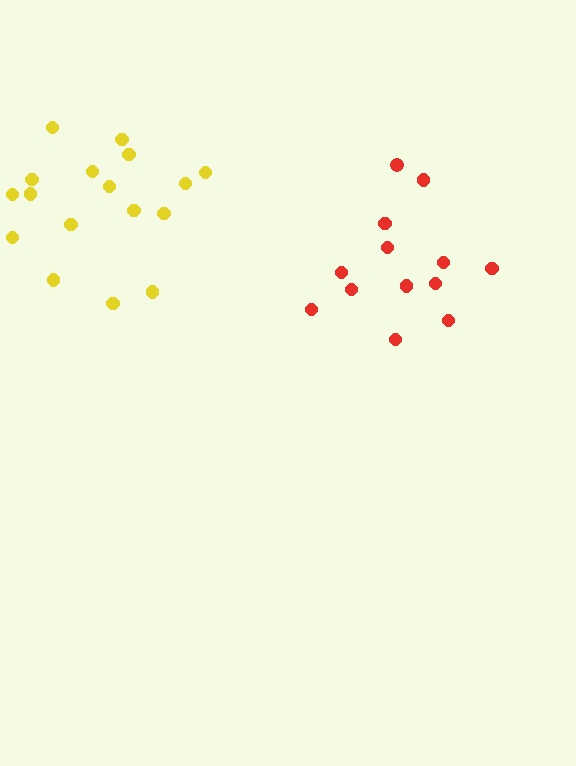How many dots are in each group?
Group 1: 13 dots, Group 2: 17 dots (30 total).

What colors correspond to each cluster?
The clusters are colored: red, yellow.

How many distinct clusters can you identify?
There are 2 distinct clusters.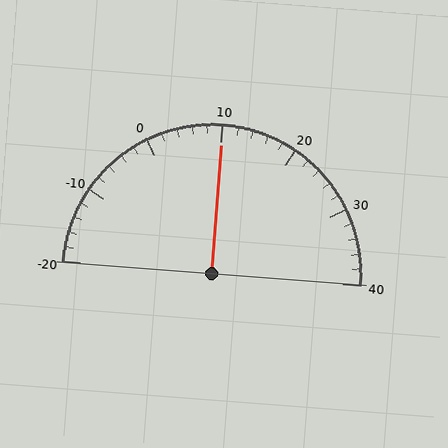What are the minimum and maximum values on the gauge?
The gauge ranges from -20 to 40.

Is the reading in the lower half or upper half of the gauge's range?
The reading is in the upper half of the range (-20 to 40).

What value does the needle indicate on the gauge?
The needle indicates approximately 10.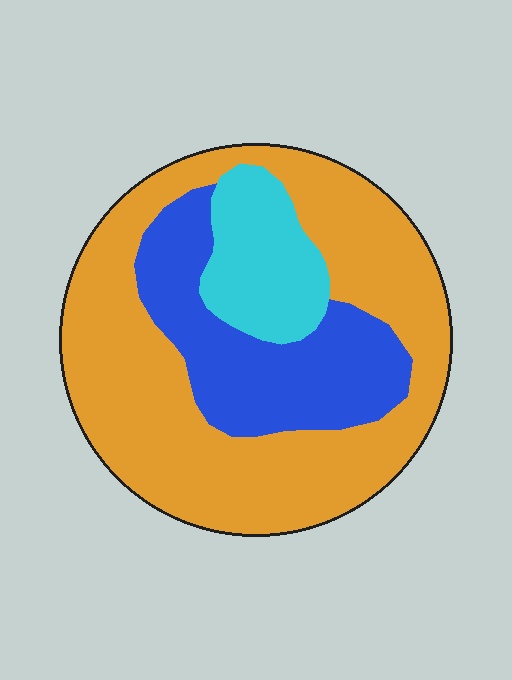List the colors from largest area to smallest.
From largest to smallest: orange, blue, cyan.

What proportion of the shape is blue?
Blue covers 25% of the shape.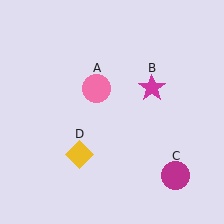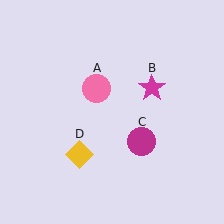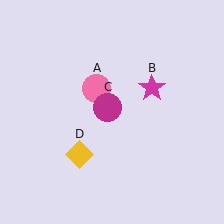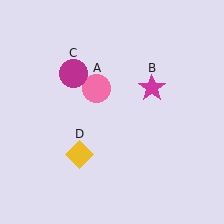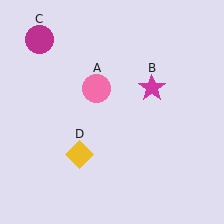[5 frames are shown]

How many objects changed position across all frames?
1 object changed position: magenta circle (object C).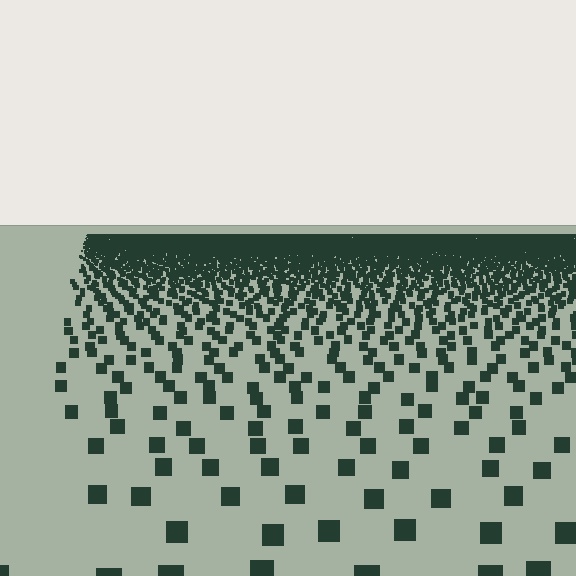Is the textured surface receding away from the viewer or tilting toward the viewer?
The surface is receding away from the viewer. Texture elements get smaller and denser toward the top.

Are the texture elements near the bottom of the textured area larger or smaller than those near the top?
Larger. Near the bottom, elements are closer to the viewer and appear at a bigger on-screen size.